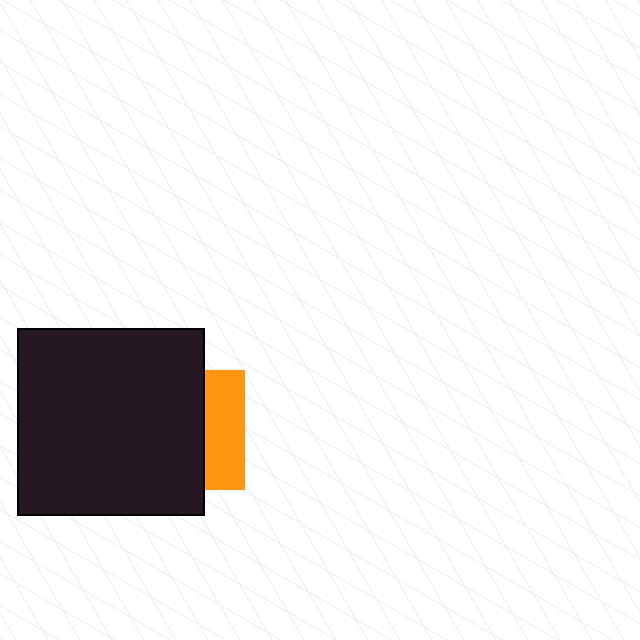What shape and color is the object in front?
The object in front is a black square.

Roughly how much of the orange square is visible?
A small part of it is visible (roughly 33%).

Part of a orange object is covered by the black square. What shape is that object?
It is a square.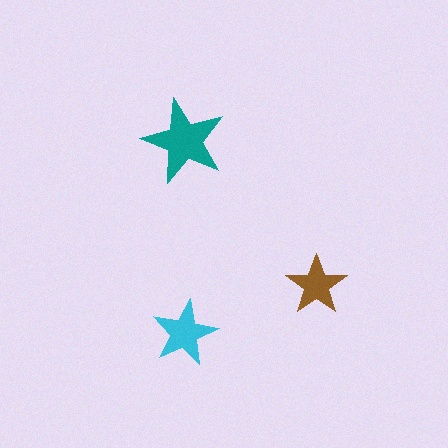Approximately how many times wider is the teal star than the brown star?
About 1.5 times wider.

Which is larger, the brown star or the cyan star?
The cyan one.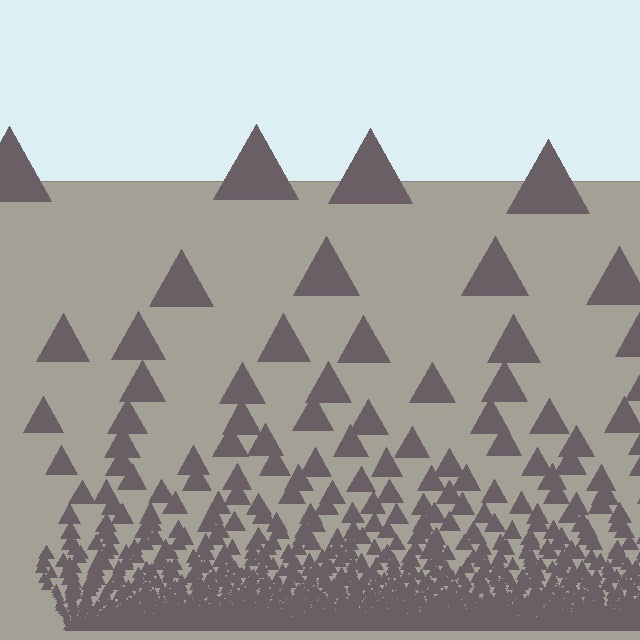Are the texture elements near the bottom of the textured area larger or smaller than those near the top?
Smaller. The gradient is inverted — elements near the bottom are smaller and denser.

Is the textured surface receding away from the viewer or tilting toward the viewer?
The surface appears to tilt toward the viewer. Texture elements get larger and sparser toward the top.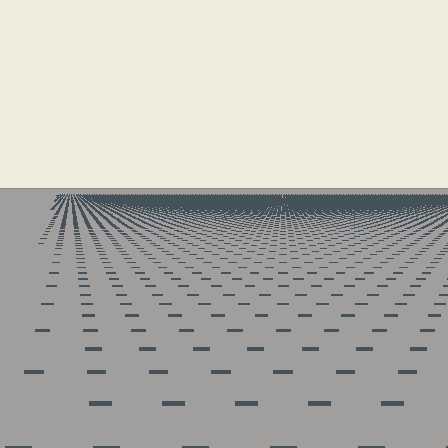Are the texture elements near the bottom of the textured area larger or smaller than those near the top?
Larger. Near the bottom, elements are closer to the viewer and appear at a bigger on-screen size.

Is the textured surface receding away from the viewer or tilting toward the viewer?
The surface is receding away from the viewer. Texture elements get smaller and denser toward the top.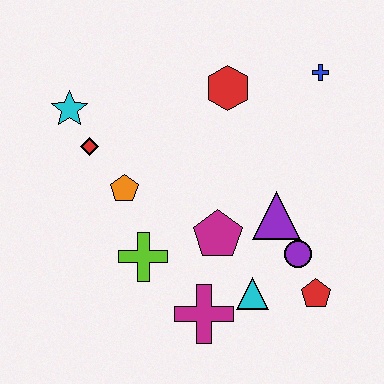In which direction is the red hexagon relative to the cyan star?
The red hexagon is to the right of the cyan star.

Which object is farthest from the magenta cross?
The blue cross is farthest from the magenta cross.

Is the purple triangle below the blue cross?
Yes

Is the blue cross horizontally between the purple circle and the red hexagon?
No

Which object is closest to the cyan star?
The red diamond is closest to the cyan star.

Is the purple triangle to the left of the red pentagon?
Yes